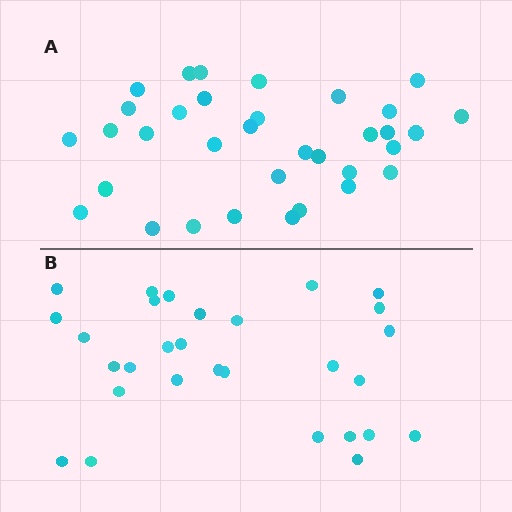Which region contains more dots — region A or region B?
Region A (the top region) has more dots.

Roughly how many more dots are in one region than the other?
Region A has about 5 more dots than region B.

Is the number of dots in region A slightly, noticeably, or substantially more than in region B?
Region A has only slightly more — the two regions are fairly close. The ratio is roughly 1.2 to 1.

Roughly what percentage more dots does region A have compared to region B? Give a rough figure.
About 15% more.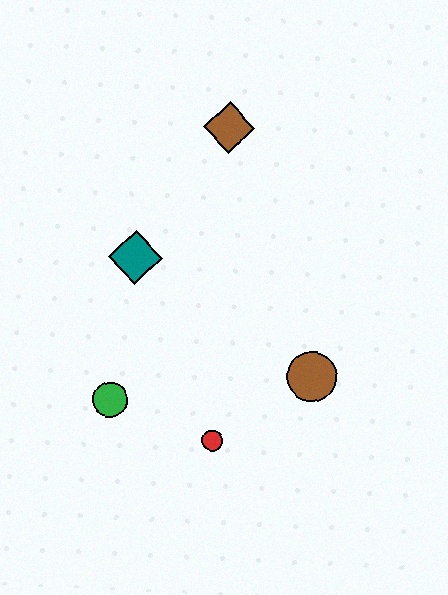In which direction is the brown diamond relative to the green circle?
The brown diamond is above the green circle.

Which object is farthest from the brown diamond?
The red circle is farthest from the brown diamond.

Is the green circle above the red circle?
Yes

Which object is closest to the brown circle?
The red circle is closest to the brown circle.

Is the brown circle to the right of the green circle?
Yes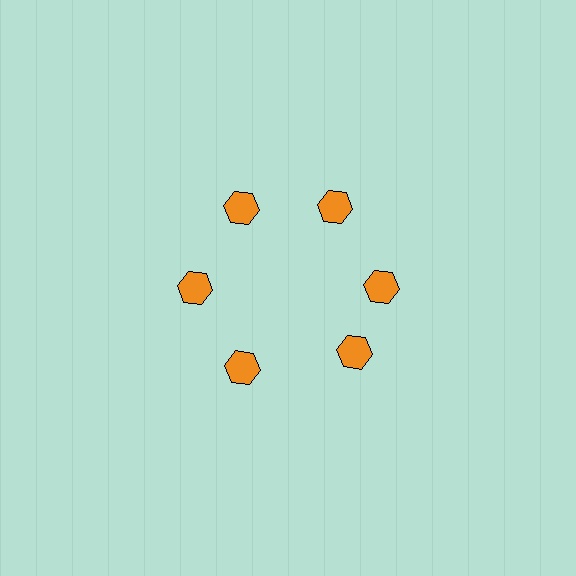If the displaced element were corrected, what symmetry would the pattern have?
It would have 6-fold rotational symmetry — the pattern would map onto itself every 60 degrees.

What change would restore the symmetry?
The symmetry would be restored by rotating it back into even spacing with its neighbors so that all 6 hexagons sit at equal angles and equal distance from the center.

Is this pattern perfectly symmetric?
No. The 6 orange hexagons are arranged in a ring, but one element near the 5 o'clock position is rotated out of alignment along the ring, breaking the 6-fold rotational symmetry.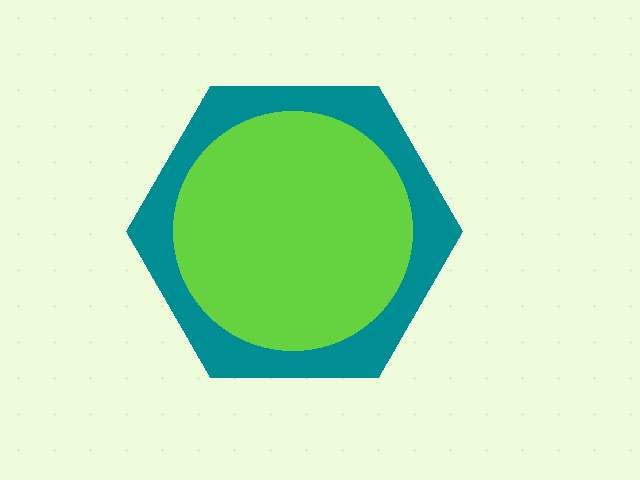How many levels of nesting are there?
2.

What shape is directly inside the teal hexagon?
The lime circle.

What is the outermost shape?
The teal hexagon.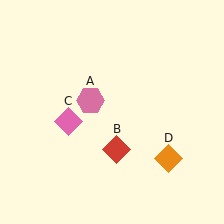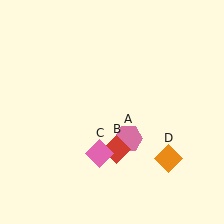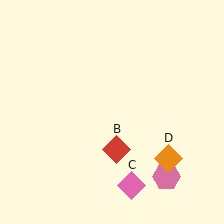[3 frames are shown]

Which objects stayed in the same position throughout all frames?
Red diamond (object B) and orange diamond (object D) remained stationary.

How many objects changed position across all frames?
2 objects changed position: pink hexagon (object A), pink diamond (object C).